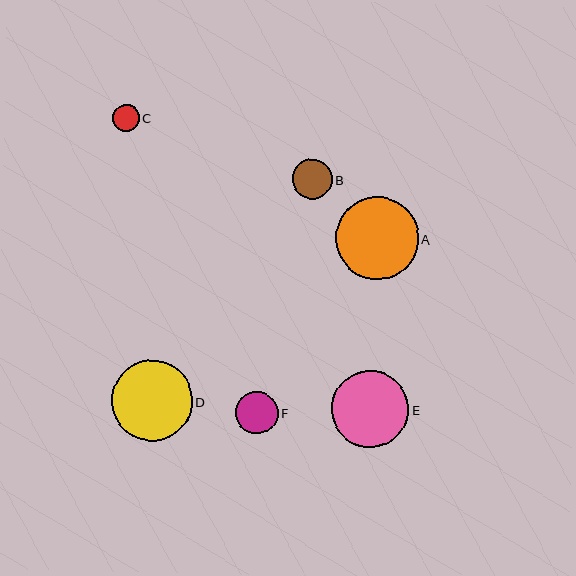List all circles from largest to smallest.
From largest to smallest: A, D, E, F, B, C.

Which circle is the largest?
Circle A is the largest with a size of approximately 83 pixels.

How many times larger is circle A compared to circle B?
Circle A is approximately 2.1 times the size of circle B.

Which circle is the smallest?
Circle C is the smallest with a size of approximately 27 pixels.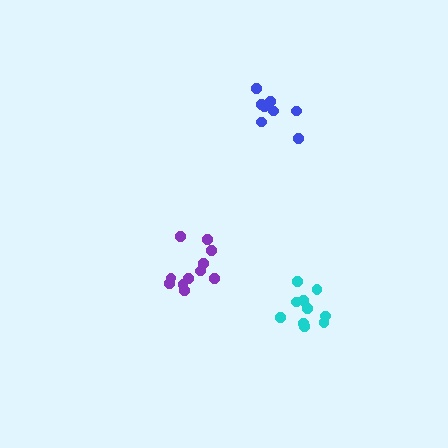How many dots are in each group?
Group 1: 11 dots, Group 2: 10 dots, Group 3: 8 dots (29 total).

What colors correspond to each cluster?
The clusters are colored: purple, cyan, blue.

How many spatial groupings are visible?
There are 3 spatial groupings.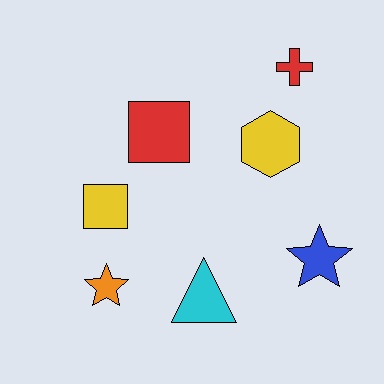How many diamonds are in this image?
There are no diamonds.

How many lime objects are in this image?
There are no lime objects.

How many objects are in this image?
There are 7 objects.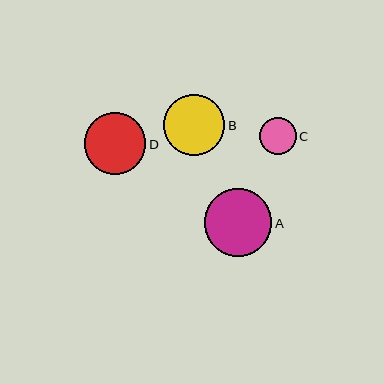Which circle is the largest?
Circle A is the largest with a size of approximately 68 pixels.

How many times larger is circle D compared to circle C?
Circle D is approximately 1.7 times the size of circle C.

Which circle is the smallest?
Circle C is the smallest with a size of approximately 37 pixels.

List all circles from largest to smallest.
From largest to smallest: A, D, B, C.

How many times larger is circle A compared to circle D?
Circle A is approximately 1.1 times the size of circle D.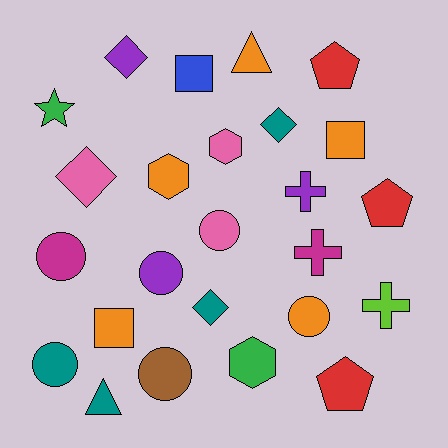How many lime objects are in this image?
There is 1 lime object.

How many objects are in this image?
There are 25 objects.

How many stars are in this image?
There is 1 star.